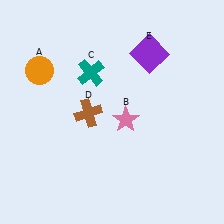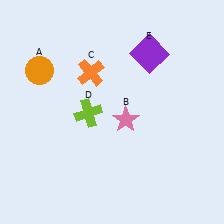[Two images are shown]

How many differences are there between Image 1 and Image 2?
There are 2 differences between the two images.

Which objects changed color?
C changed from teal to orange. D changed from brown to lime.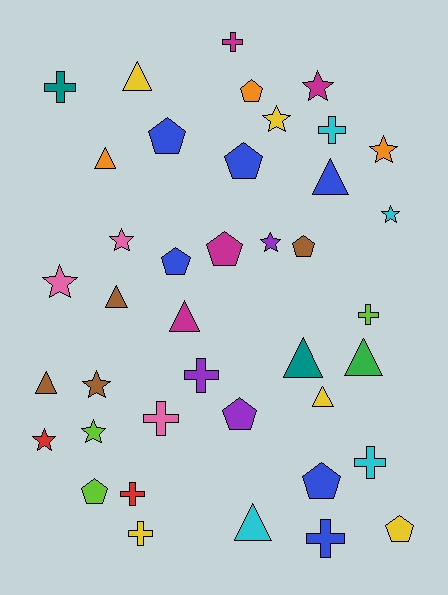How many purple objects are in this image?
There are 3 purple objects.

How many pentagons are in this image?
There are 10 pentagons.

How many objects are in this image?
There are 40 objects.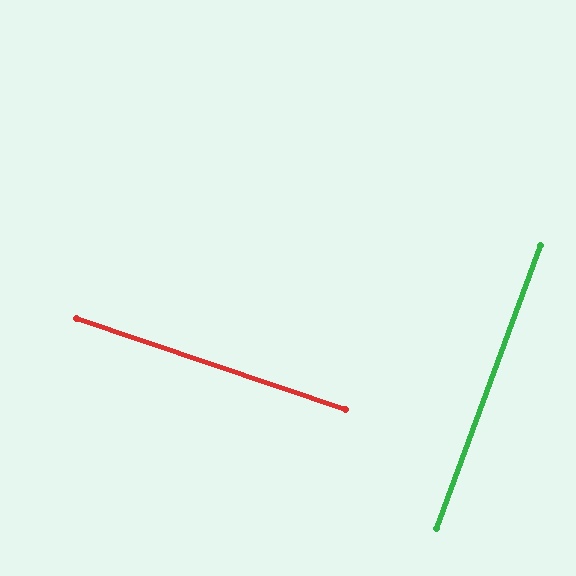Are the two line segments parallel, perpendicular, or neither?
Perpendicular — they meet at approximately 88°.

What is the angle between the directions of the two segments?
Approximately 88 degrees.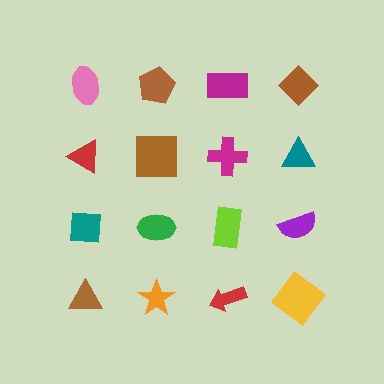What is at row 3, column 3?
A lime rectangle.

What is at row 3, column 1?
A teal square.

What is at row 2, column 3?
A magenta cross.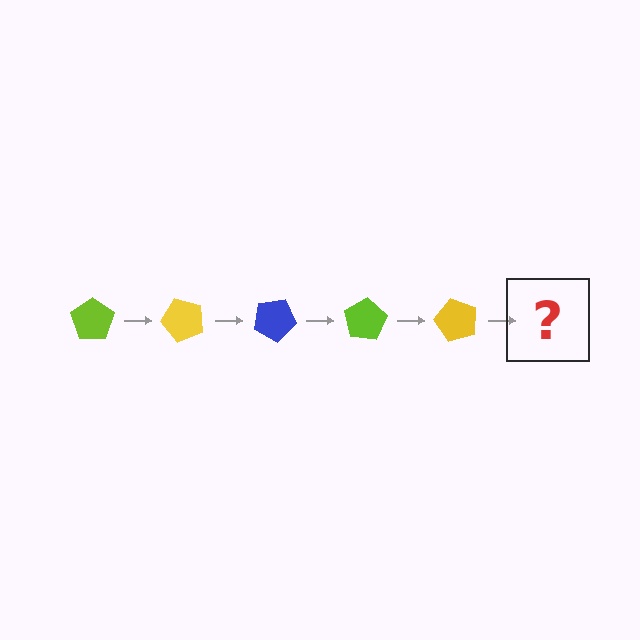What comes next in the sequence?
The next element should be a blue pentagon, rotated 250 degrees from the start.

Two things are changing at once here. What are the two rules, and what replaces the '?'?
The two rules are that it rotates 50 degrees each step and the color cycles through lime, yellow, and blue. The '?' should be a blue pentagon, rotated 250 degrees from the start.